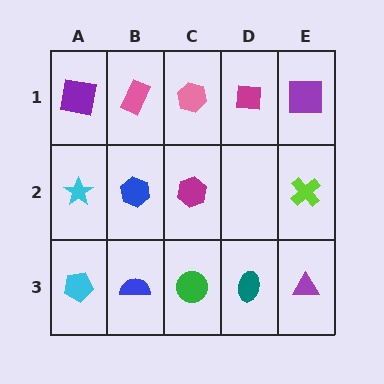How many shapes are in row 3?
5 shapes.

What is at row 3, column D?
A teal ellipse.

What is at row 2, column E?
A lime cross.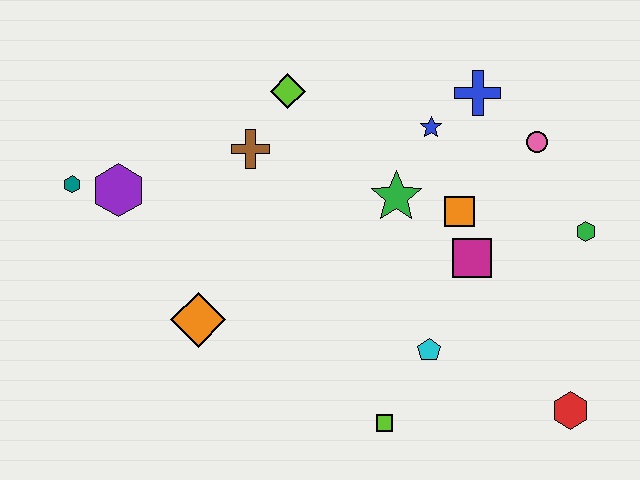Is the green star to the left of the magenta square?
Yes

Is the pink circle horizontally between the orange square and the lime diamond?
No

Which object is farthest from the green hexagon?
The teal hexagon is farthest from the green hexagon.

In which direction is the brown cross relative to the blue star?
The brown cross is to the left of the blue star.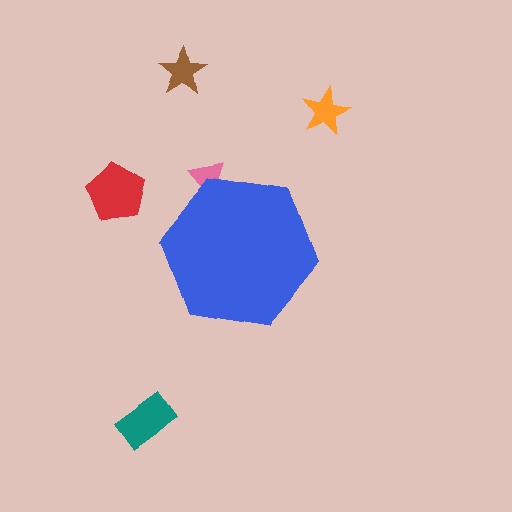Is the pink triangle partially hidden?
Yes, the pink triangle is partially hidden behind the blue hexagon.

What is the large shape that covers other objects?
A blue hexagon.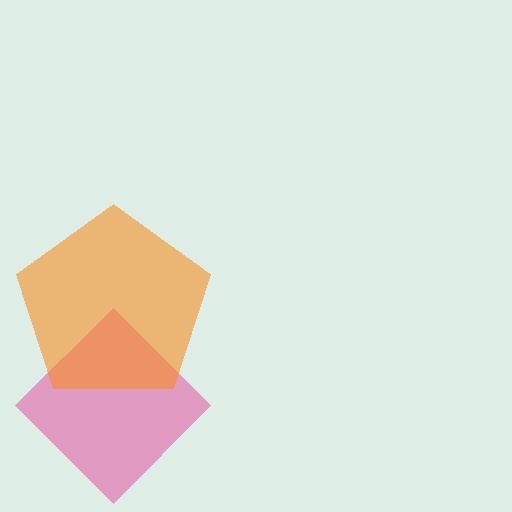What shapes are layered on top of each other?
The layered shapes are: a pink diamond, an orange pentagon.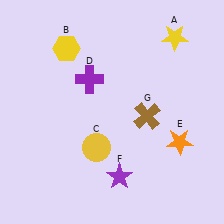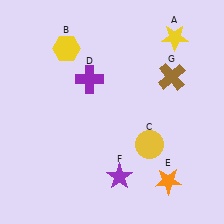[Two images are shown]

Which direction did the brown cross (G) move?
The brown cross (G) moved up.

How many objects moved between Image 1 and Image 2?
3 objects moved between the two images.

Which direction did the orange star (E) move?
The orange star (E) moved down.